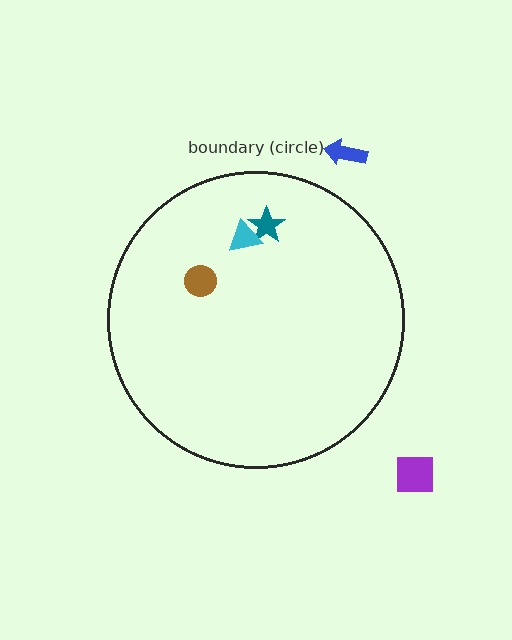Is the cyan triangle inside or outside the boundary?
Inside.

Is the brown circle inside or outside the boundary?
Inside.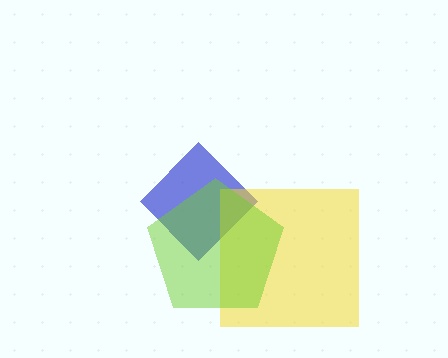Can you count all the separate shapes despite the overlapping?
Yes, there are 3 separate shapes.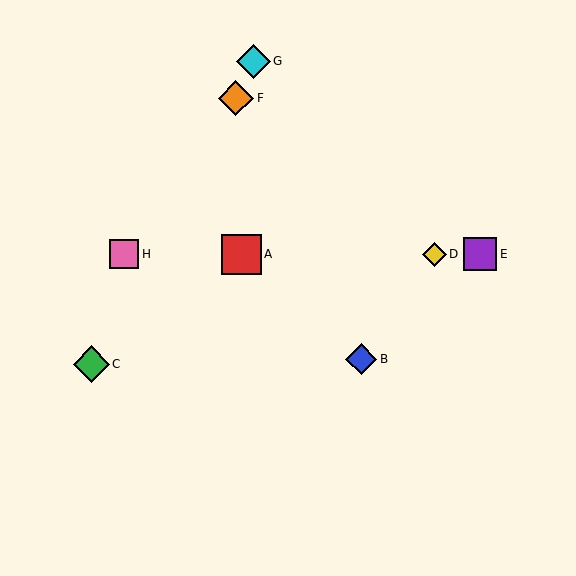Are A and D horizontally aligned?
Yes, both are at y≈254.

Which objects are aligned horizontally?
Objects A, D, E, H are aligned horizontally.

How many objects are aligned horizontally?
4 objects (A, D, E, H) are aligned horizontally.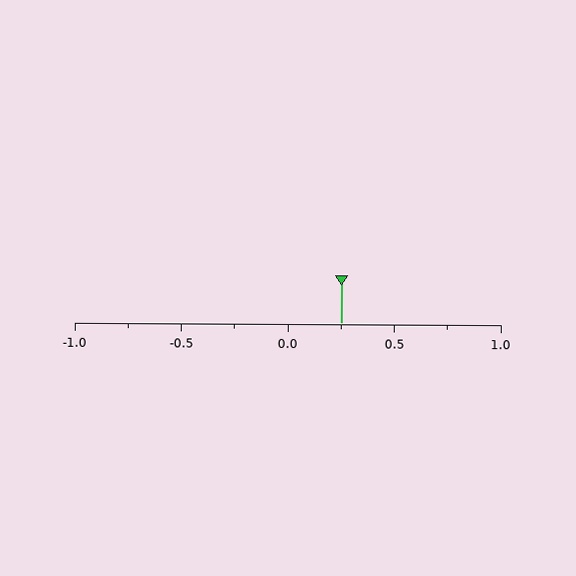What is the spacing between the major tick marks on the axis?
The major ticks are spaced 0.5 apart.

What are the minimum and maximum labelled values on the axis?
The axis runs from -1.0 to 1.0.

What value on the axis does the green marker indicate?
The marker indicates approximately 0.25.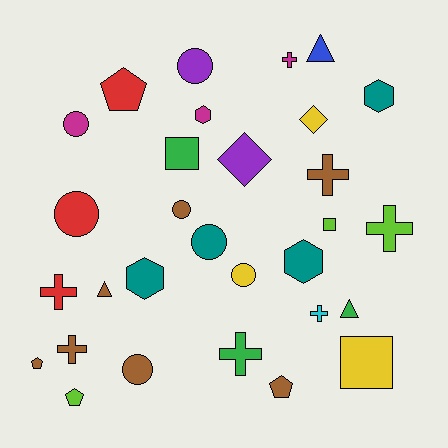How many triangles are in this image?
There are 3 triangles.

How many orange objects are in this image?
There are no orange objects.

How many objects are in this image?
There are 30 objects.